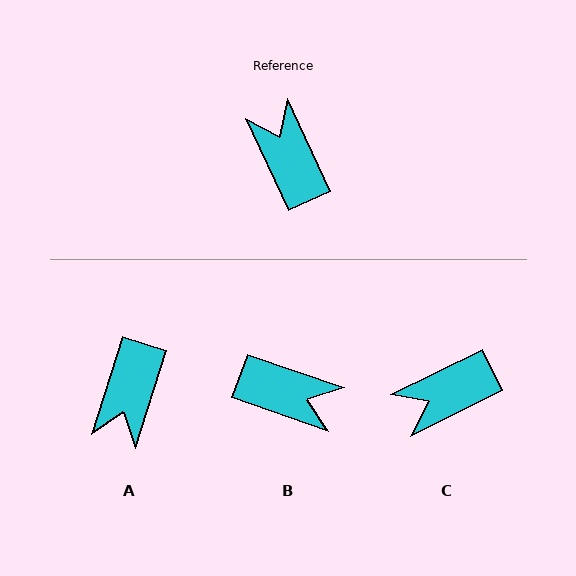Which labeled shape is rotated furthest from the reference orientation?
A, about 137 degrees away.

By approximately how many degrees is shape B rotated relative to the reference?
Approximately 134 degrees clockwise.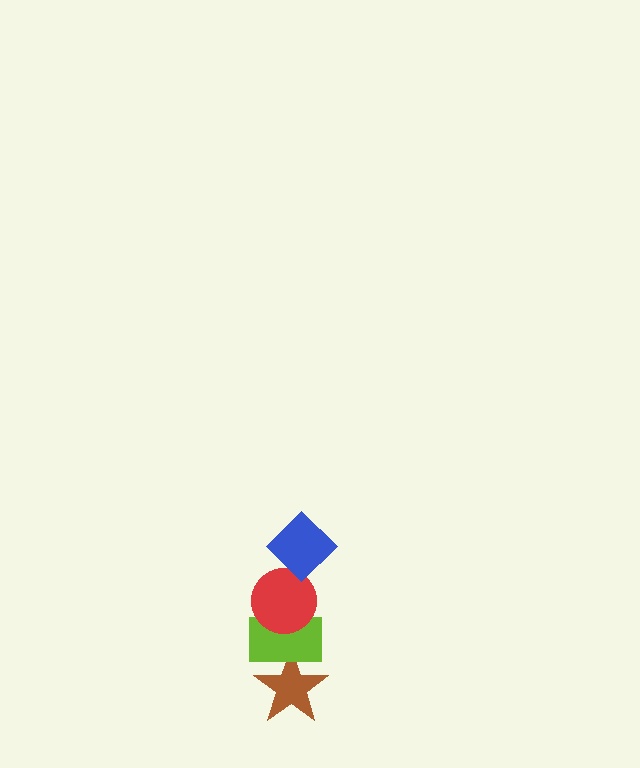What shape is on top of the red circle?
The blue diamond is on top of the red circle.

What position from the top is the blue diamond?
The blue diamond is 1st from the top.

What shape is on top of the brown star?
The lime rectangle is on top of the brown star.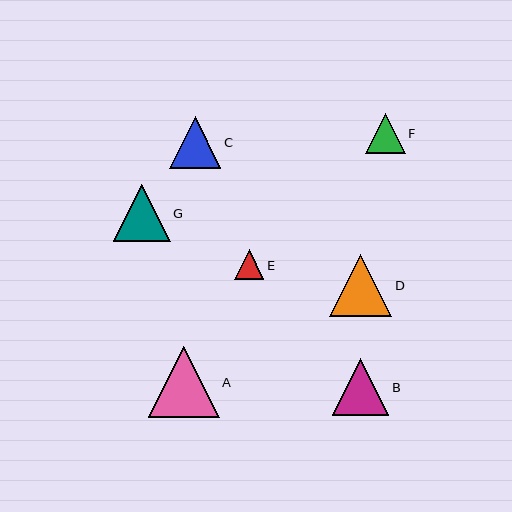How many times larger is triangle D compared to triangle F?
Triangle D is approximately 1.6 times the size of triangle F.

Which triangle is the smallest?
Triangle E is the smallest with a size of approximately 30 pixels.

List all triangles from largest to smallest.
From largest to smallest: A, D, G, B, C, F, E.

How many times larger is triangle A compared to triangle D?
Triangle A is approximately 1.1 times the size of triangle D.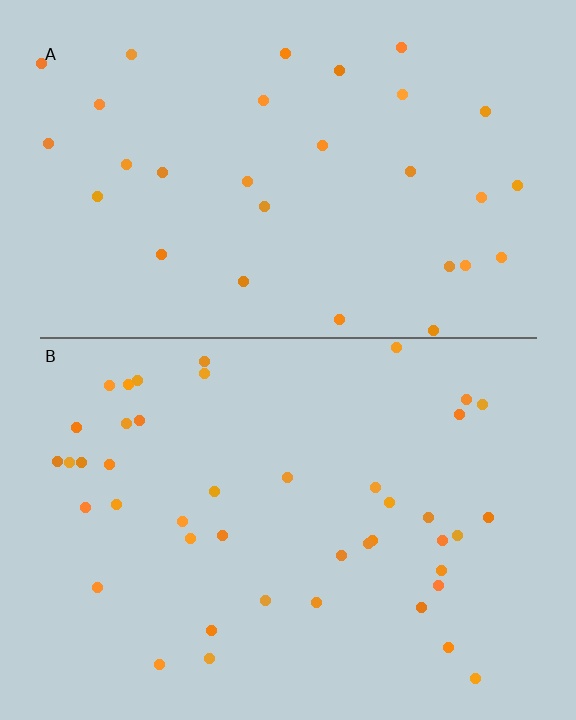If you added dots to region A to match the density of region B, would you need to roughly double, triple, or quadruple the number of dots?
Approximately double.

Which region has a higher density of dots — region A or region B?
B (the bottom).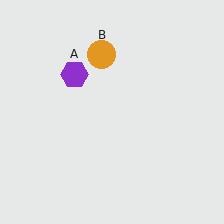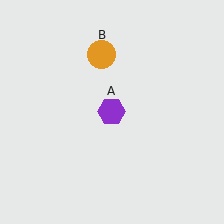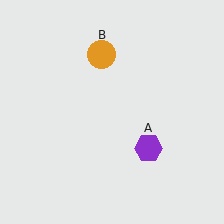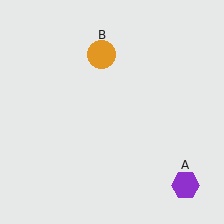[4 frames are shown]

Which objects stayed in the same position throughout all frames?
Orange circle (object B) remained stationary.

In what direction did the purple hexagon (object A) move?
The purple hexagon (object A) moved down and to the right.